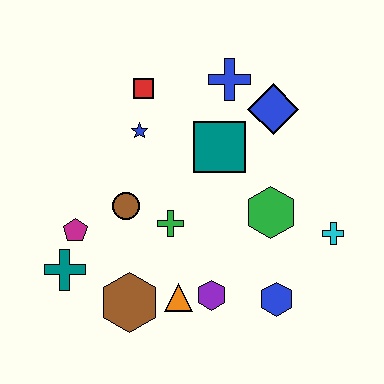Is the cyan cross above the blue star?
No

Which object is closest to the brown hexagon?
The orange triangle is closest to the brown hexagon.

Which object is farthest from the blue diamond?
The teal cross is farthest from the blue diamond.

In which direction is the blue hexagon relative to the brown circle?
The blue hexagon is to the right of the brown circle.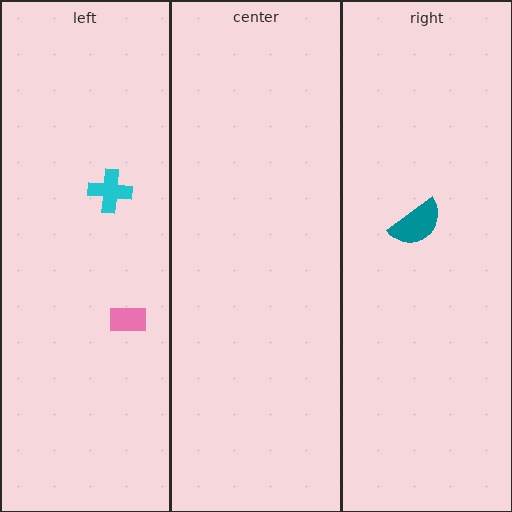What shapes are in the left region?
The pink rectangle, the cyan cross.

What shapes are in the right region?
The teal semicircle.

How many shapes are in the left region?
2.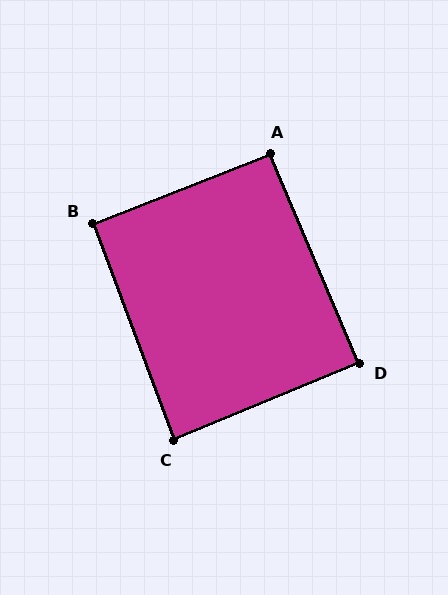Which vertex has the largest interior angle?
A, at approximately 92 degrees.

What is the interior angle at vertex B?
Approximately 91 degrees (approximately right).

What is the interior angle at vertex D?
Approximately 89 degrees (approximately right).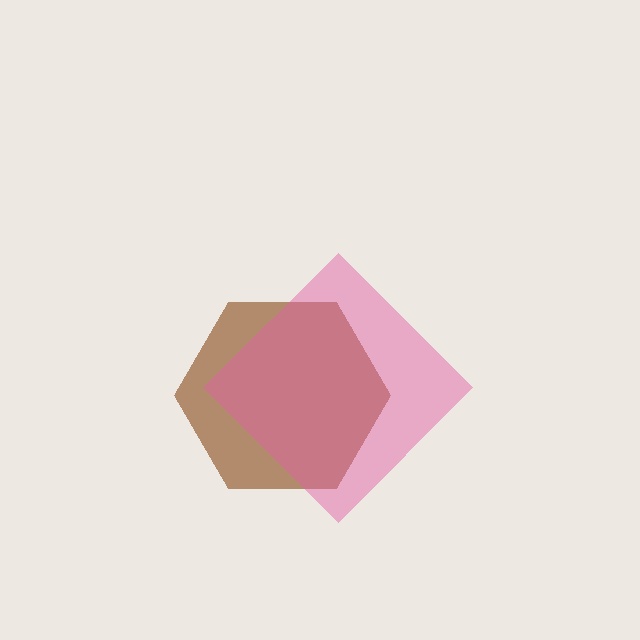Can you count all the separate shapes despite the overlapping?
Yes, there are 2 separate shapes.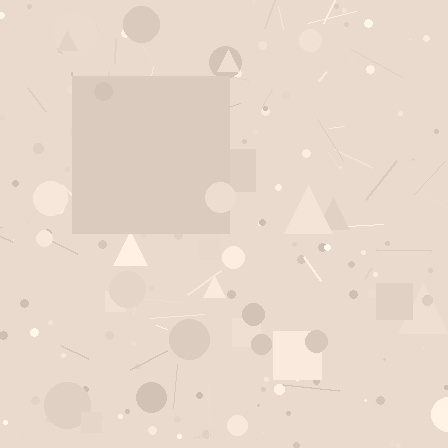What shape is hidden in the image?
A square is hidden in the image.